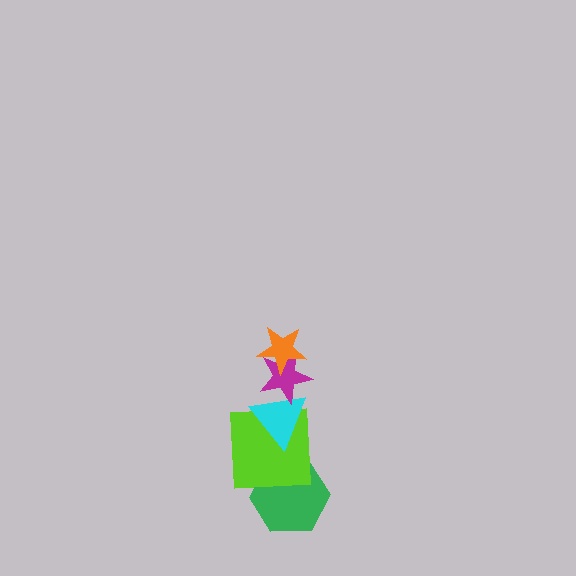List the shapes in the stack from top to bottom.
From top to bottom: the orange star, the magenta star, the cyan triangle, the lime square, the green hexagon.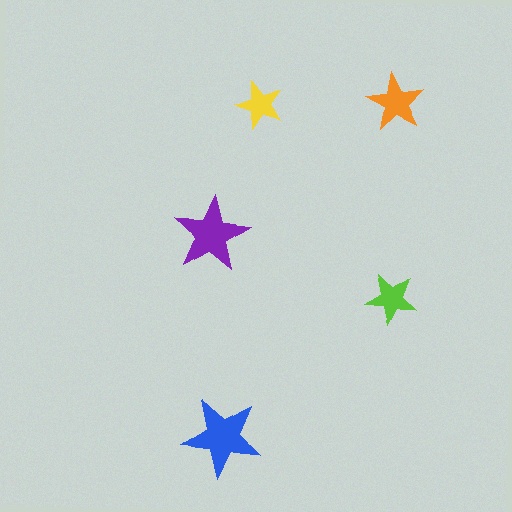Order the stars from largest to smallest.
the blue one, the purple one, the orange one, the lime one, the yellow one.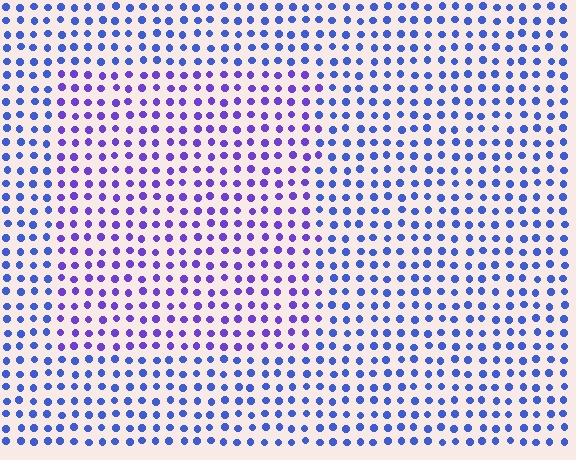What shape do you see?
I see a rectangle.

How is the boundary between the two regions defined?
The boundary is defined purely by a slight shift in hue (about 32 degrees). Spacing, size, and orientation are identical on both sides.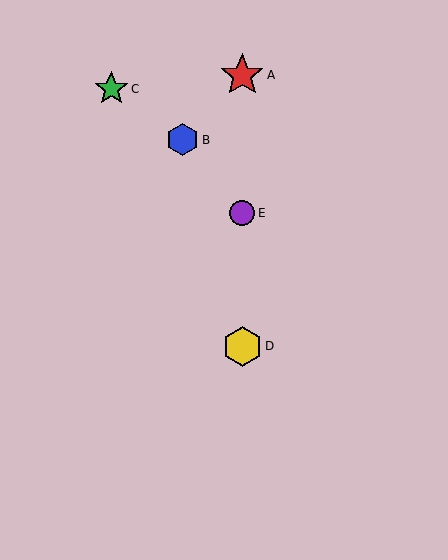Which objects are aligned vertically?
Objects A, D, E are aligned vertically.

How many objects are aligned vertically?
3 objects (A, D, E) are aligned vertically.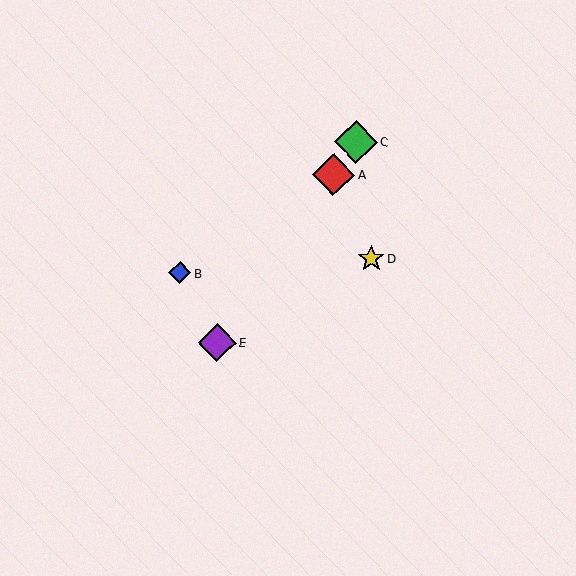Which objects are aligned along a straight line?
Objects A, C, E are aligned along a straight line.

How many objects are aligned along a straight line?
3 objects (A, C, E) are aligned along a straight line.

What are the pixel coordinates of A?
Object A is at (333, 174).